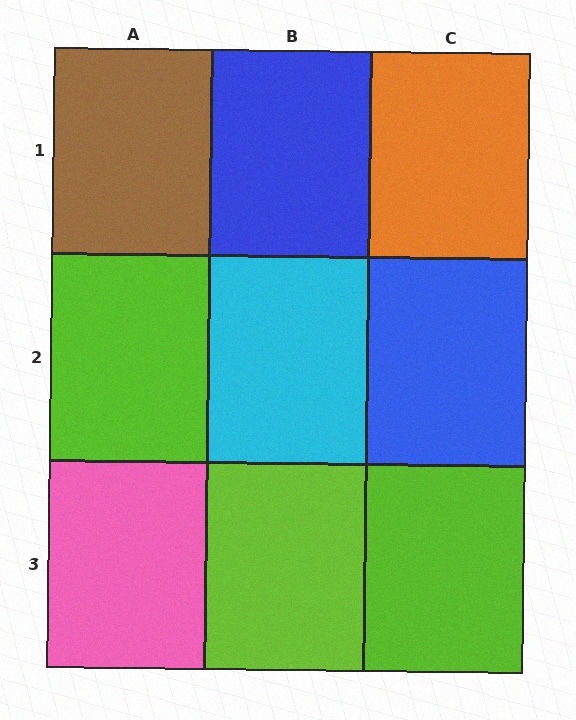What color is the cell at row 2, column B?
Cyan.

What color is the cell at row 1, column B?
Blue.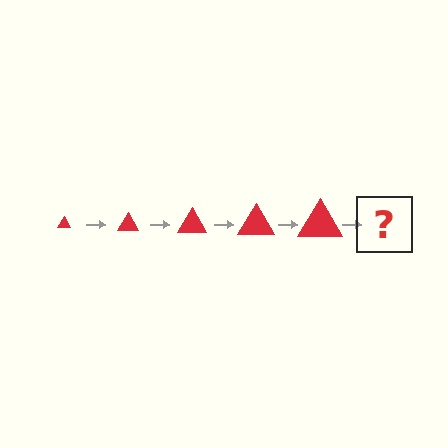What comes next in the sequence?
The next element should be a red triangle, larger than the previous one.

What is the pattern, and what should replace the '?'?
The pattern is that the triangle gets progressively larger each step. The '?' should be a red triangle, larger than the previous one.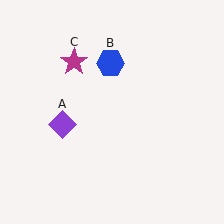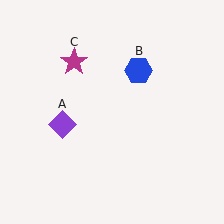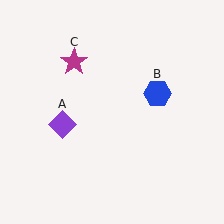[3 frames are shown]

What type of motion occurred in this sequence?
The blue hexagon (object B) rotated clockwise around the center of the scene.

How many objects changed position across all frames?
1 object changed position: blue hexagon (object B).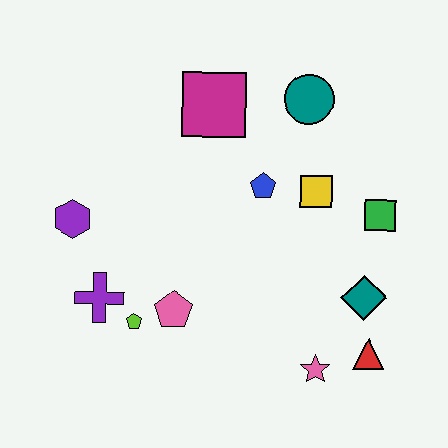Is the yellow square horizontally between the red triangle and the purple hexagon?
Yes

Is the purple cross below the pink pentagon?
No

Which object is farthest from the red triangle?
The purple hexagon is farthest from the red triangle.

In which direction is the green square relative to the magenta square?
The green square is to the right of the magenta square.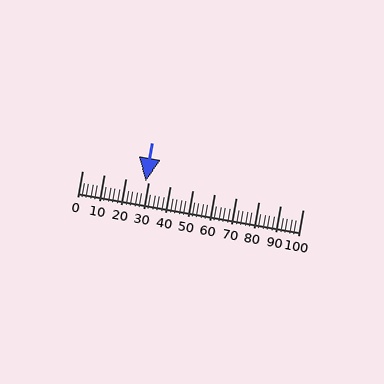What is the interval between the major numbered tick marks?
The major tick marks are spaced 10 units apart.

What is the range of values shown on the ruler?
The ruler shows values from 0 to 100.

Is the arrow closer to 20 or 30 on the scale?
The arrow is closer to 30.